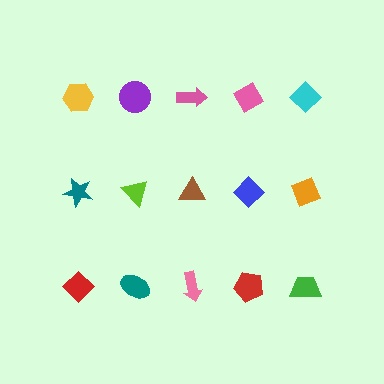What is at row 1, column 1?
A yellow hexagon.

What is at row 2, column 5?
An orange diamond.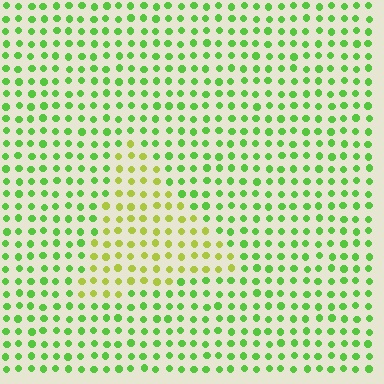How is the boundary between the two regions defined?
The boundary is defined purely by a slight shift in hue (about 37 degrees). Spacing, size, and orientation are identical on both sides.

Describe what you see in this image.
The image is filled with small lime elements in a uniform arrangement. A triangle-shaped region is visible where the elements are tinted to a slightly different hue, forming a subtle color boundary.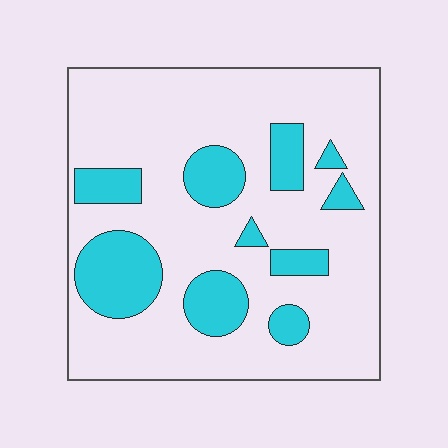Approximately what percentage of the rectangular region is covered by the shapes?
Approximately 25%.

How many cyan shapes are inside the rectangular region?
10.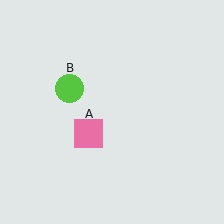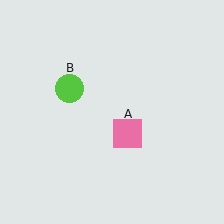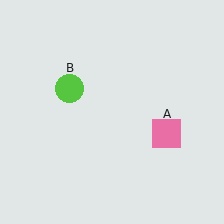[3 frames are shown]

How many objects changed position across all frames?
1 object changed position: pink square (object A).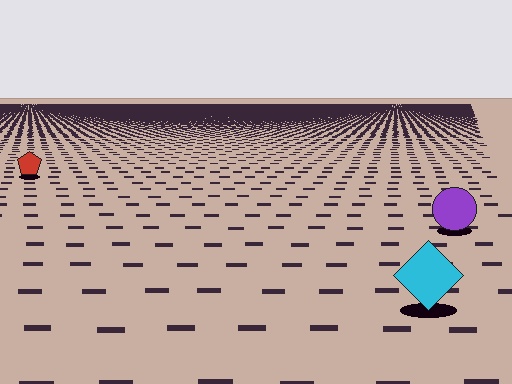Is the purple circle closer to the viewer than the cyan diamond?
No. The cyan diamond is closer — you can tell from the texture gradient: the ground texture is coarser near it.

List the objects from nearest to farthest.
From nearest to farthest: the cyan diamond, the purple circle, the red pentagon.